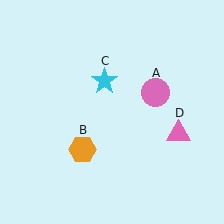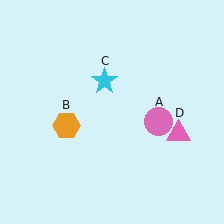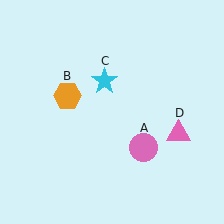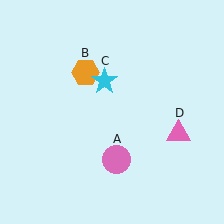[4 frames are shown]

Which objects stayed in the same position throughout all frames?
Cyan star (object C) and pink triangle (object D) remained stationary.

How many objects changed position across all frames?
2 objects changed position: pink circle (object A), orange hexagon (object B).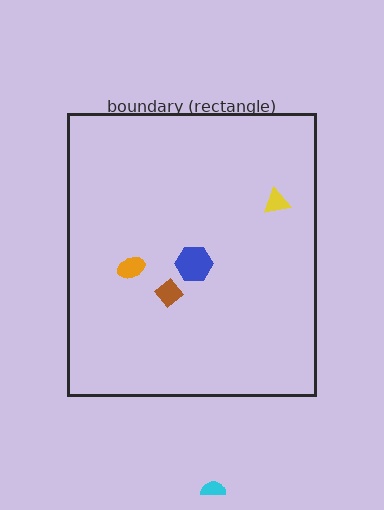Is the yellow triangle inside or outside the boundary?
Inside.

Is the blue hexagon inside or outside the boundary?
Inside.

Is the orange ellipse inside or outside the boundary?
Inside.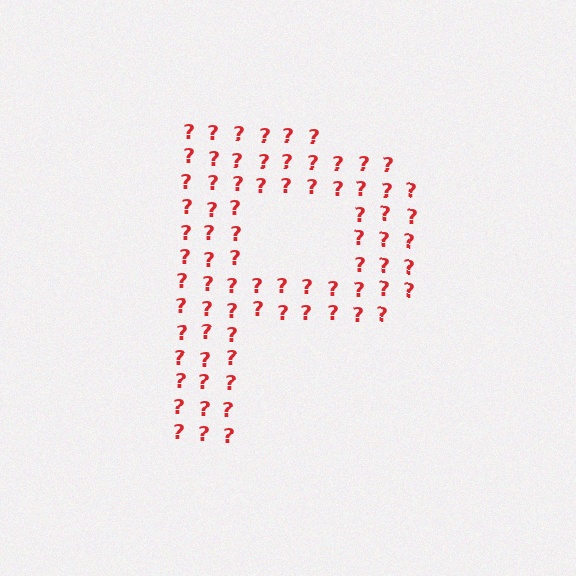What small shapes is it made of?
It is made of small question marks.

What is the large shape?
The large shape is the letter P.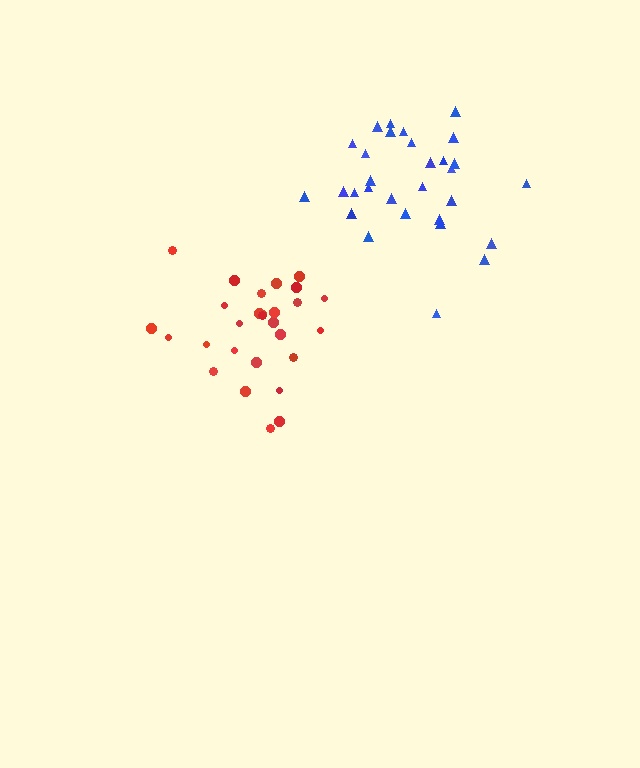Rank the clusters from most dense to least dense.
red, blue.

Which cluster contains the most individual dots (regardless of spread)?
Blue (30).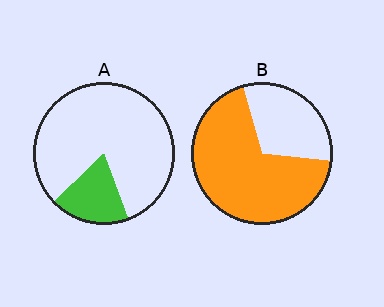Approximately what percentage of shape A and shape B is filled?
A is approximately 20% and B is approximately 70%.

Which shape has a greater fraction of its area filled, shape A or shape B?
Shape B.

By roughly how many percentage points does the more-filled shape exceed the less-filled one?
By roughly 50 percentage points (B over A).